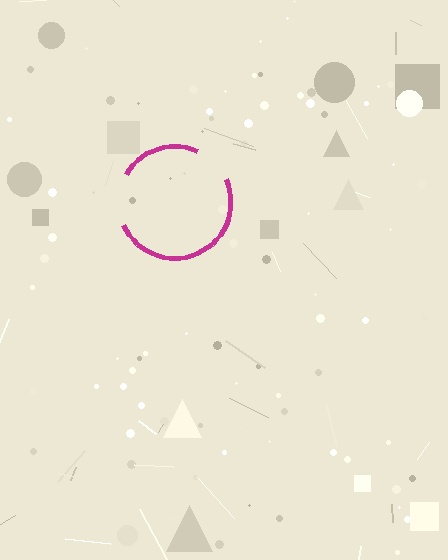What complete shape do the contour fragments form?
The contour fragments form a circle.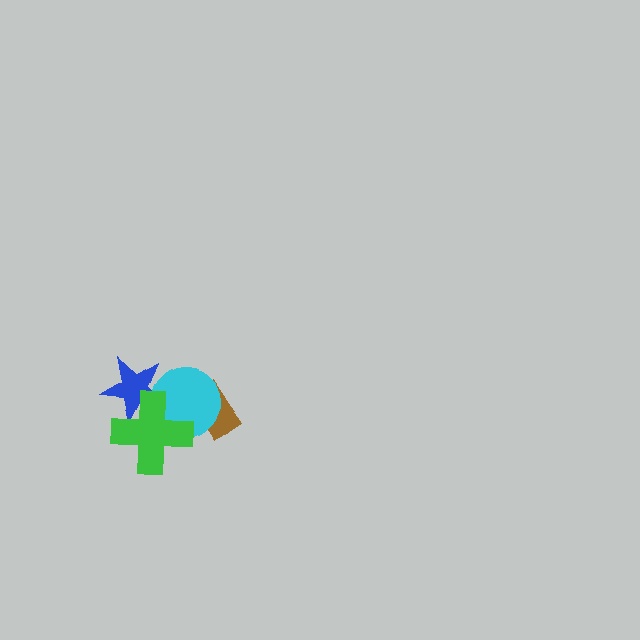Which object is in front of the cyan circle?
The green cross is in front of the cyan circle.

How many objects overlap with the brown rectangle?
1 object overlaps with the brown rectangle.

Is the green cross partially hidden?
No, no other shape covers it.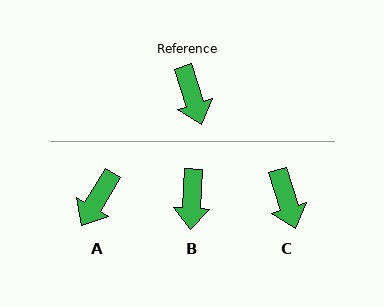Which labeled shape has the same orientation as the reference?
C.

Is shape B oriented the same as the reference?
No, it is off by about 21 degrees.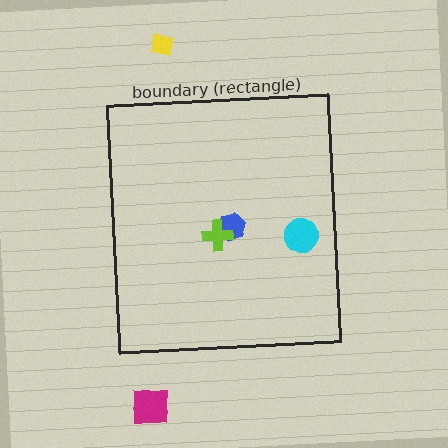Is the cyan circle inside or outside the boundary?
Inside.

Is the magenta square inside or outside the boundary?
Outside.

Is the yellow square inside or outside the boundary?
Outside.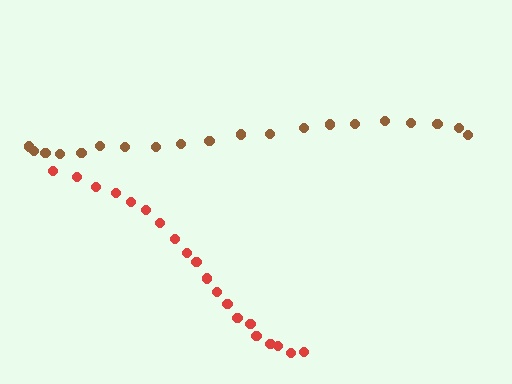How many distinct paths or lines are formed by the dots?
There are 2 distinct paths.